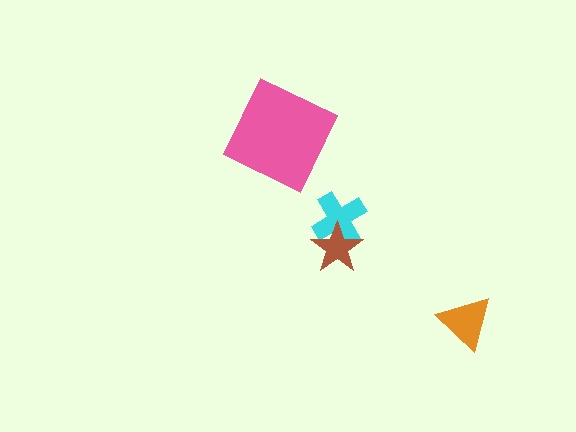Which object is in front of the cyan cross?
The brown star is in front of the cyan cross.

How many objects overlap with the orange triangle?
0 objects overlap with the orange triangle.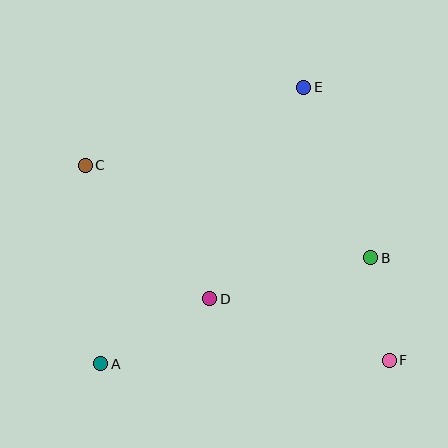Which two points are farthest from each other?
Points C and F are farthest from each other.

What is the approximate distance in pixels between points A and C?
The distance between A and C is approximately 199 pixels.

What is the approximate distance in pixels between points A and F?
The distance between A and F is approximately 289 pixels.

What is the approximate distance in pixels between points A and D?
The distance between A and D is approximately 127 pixels.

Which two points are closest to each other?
Points B and F are closest to each other.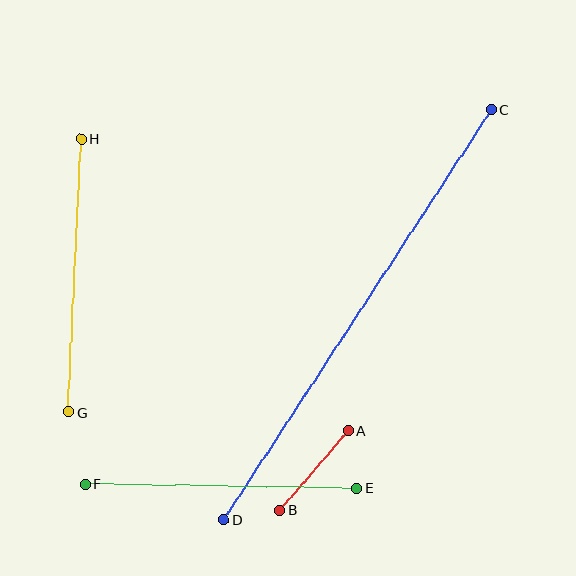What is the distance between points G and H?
The distance is approximately 274 pixels.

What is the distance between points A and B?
The distance is approximately 106 pixels.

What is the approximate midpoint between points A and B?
The midpoint is at approximately (314, 470) pixels.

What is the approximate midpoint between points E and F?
The midpoint is at approximately (221, 486) pixels.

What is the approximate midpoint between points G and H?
The midpoint is at approximately (75, 276) pixels.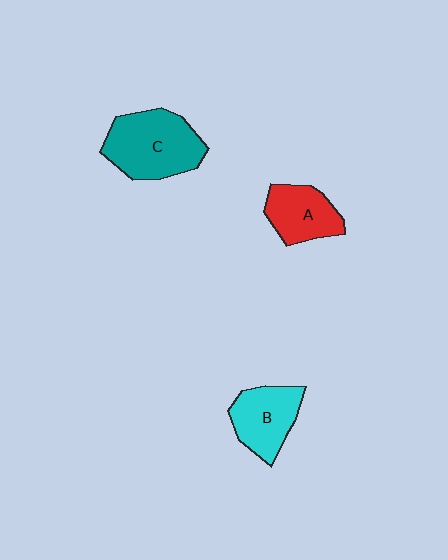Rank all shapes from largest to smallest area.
From largest to smallest: C (teal), B (cyan), A (red).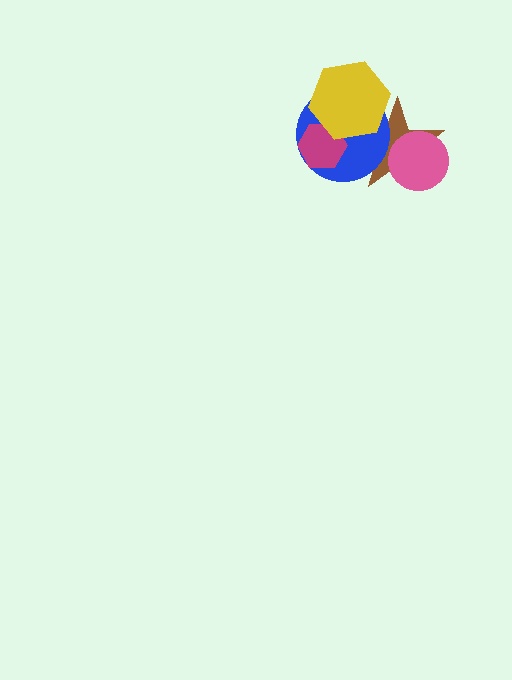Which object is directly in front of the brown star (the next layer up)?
The blue circle is directly in front of the brown star.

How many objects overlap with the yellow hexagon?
3 objects overlap with the yellow hexagon.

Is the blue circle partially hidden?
Yes, it is partially covered by another shape.